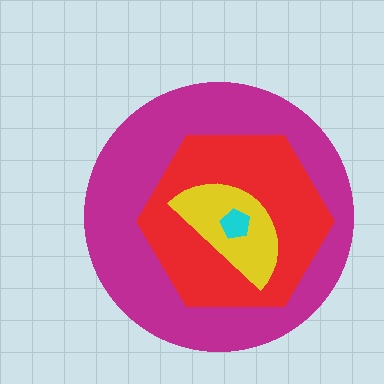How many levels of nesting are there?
4.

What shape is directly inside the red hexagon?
The yellow semicircle.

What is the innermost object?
The cyan pentagon.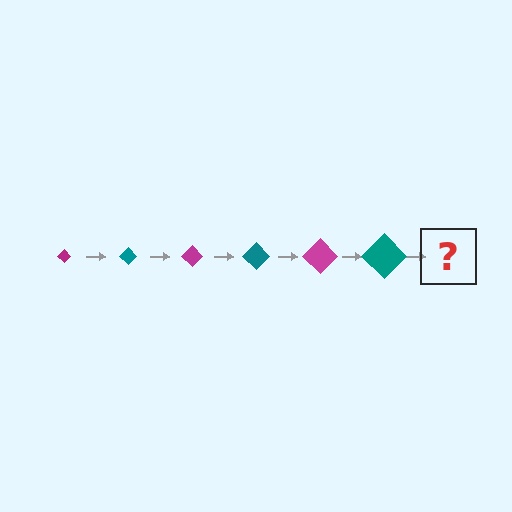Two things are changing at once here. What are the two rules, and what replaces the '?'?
The two rules are that the diamond grows larger each step and the color cycles through magenta and teal. The '?' should be a magenta diamond, larger than the previous one.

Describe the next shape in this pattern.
It should be a magenta diamond, larger than the previous one.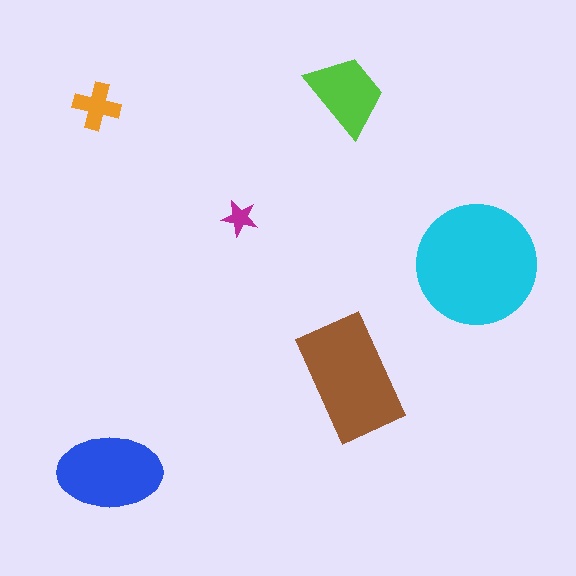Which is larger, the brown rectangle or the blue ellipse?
The brown rectangle.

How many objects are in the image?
There are 6 objects in the image.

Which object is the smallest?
The magenta star.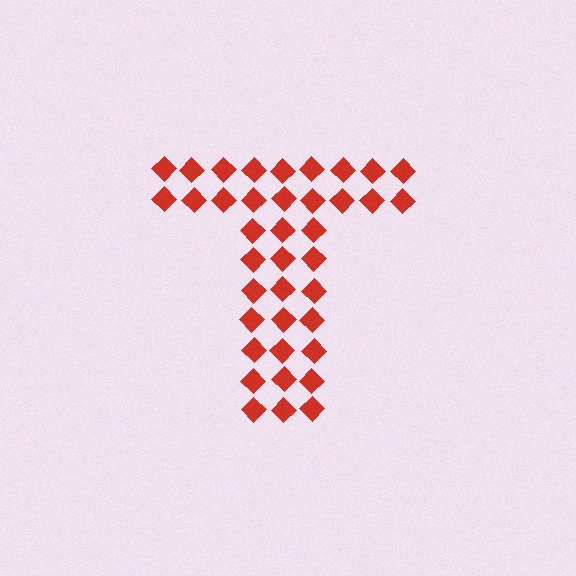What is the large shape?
The large shape is the letter T.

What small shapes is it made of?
It is made of small diamonds.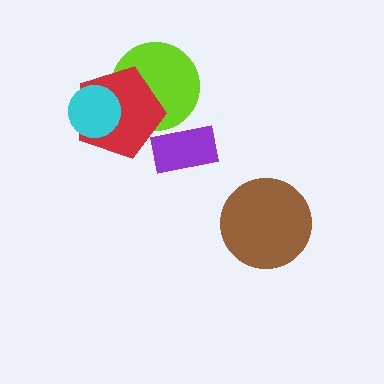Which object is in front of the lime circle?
The red pentagon is in front of the lime circle.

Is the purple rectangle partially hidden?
No, no other shape covers it.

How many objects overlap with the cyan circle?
1 object overlaps with the cyan circle.